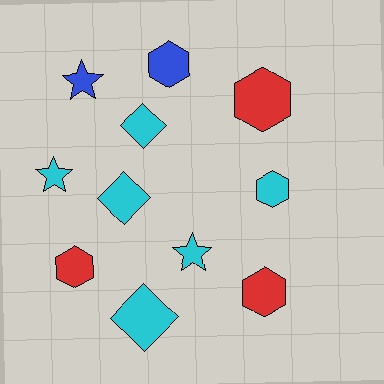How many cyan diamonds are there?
There are 3 cyan diamonds.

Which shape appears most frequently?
Hexagon, with 5 objects.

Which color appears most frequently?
Cyan, with 6 objects.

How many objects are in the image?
There are 11 objects.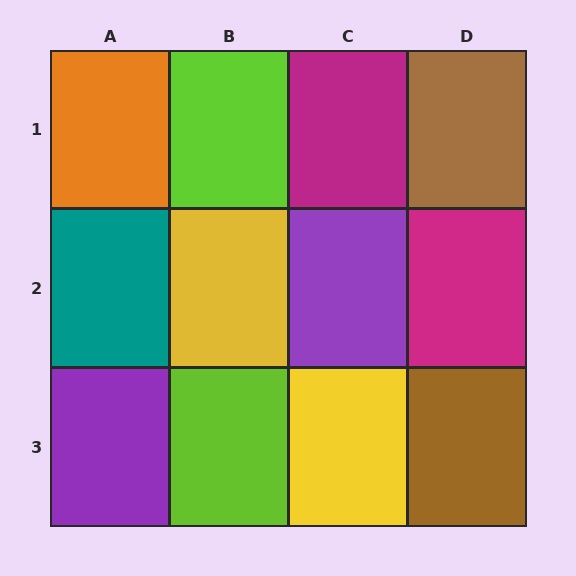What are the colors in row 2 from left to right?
Teal, yellow, purple, magenta.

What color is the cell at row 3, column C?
Yellow.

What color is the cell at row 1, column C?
Magenta.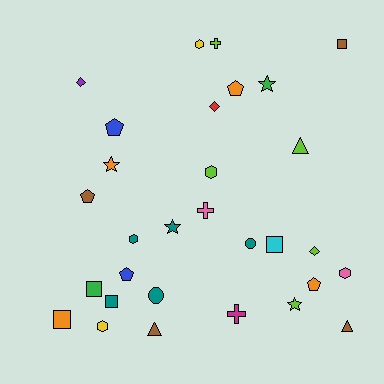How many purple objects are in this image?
There is 1 purple object.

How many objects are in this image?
There are 30 objects.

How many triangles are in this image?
There are 3 triangles.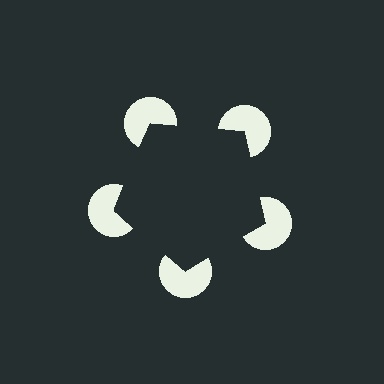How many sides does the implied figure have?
5 sides.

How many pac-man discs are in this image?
There are 5 — one at each vertex of the illusory pentagon.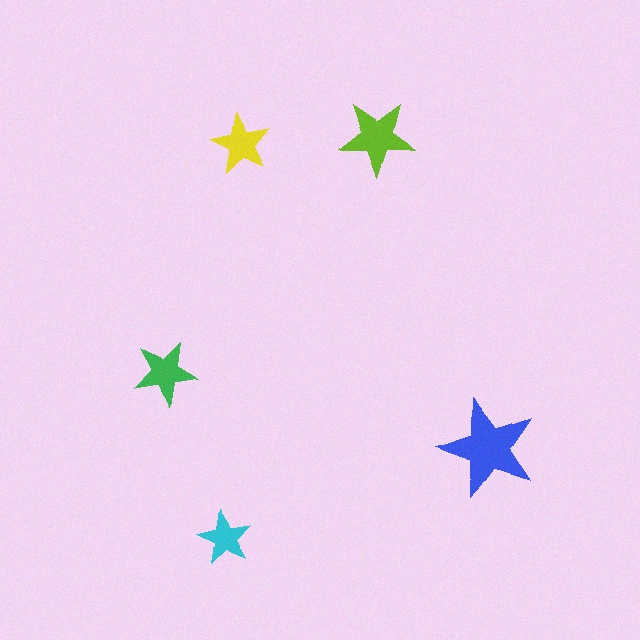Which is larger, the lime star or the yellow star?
The lime one.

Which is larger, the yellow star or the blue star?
The blue one.